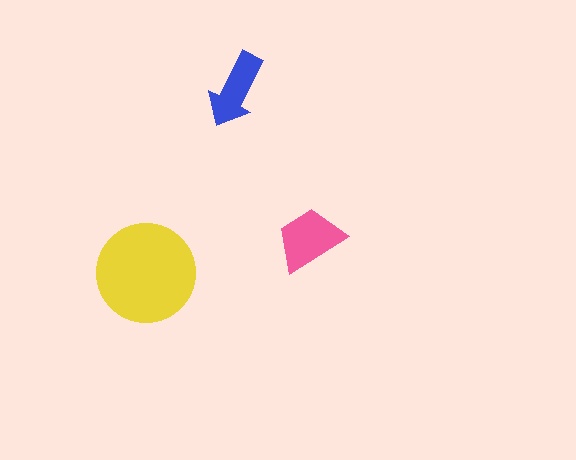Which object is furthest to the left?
The yellow circle is leftmost.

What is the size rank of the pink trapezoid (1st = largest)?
2nd.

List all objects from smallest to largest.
The blue arrow, the pink trapezoid, the yellow circle.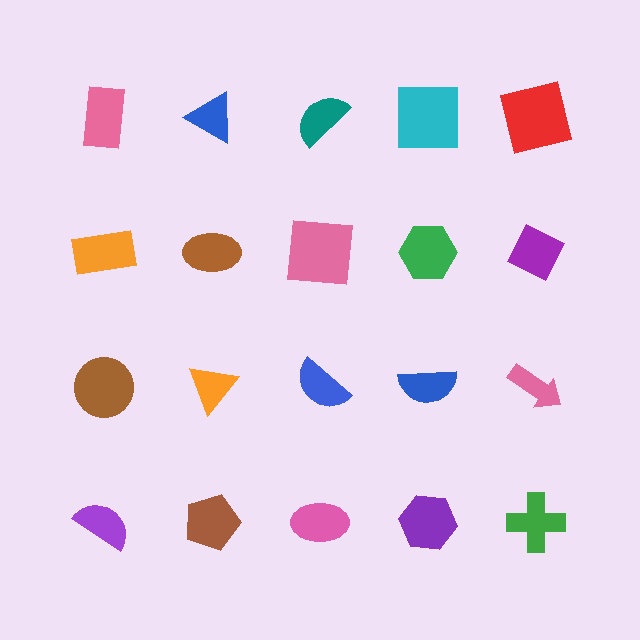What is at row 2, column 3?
A pink square.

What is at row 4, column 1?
A purple semicircle.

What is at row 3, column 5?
A pink arrow.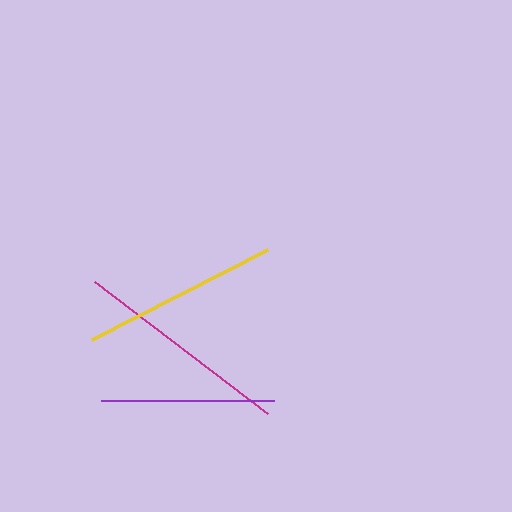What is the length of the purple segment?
The purple segment is approximately 173 pixels long.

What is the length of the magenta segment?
The magenta segment is approximately 218 pixels long.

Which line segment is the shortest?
The purple line is the shortest at approximately 173 pixels.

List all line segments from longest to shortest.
From longest to shortest: magenta, yellow, purple.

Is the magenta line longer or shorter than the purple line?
The magenta line is longer than the purple line.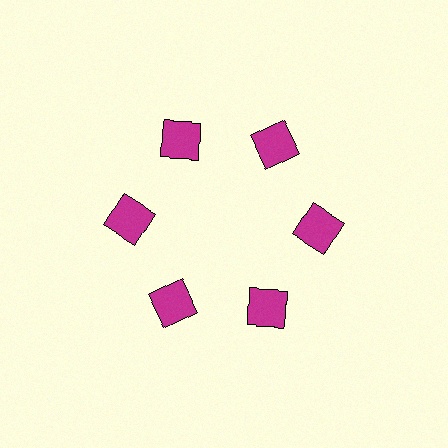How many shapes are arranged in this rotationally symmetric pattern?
There are 6 shapes, arranged in 6 groups of 1.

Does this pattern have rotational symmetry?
Yes, this pattern has 6-fold rotational symmetry. It looks the same after rotating 60 degrees around the center.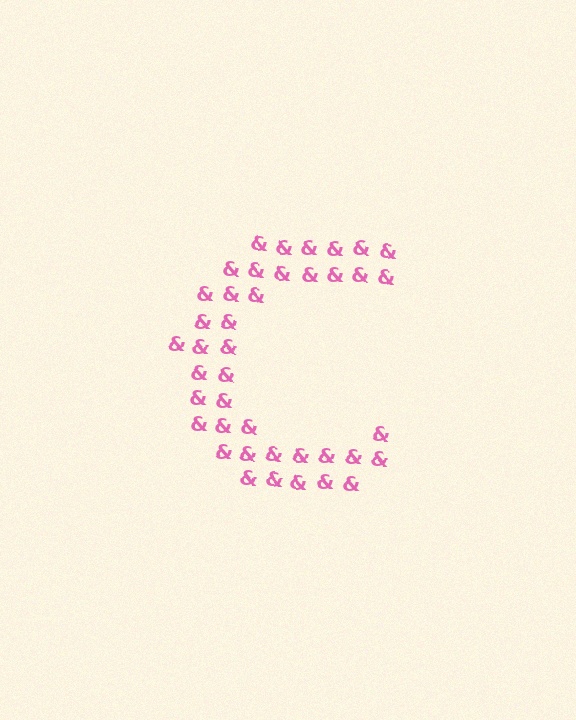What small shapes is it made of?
It is made of small ampersands.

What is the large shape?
The large shape is the letter C.